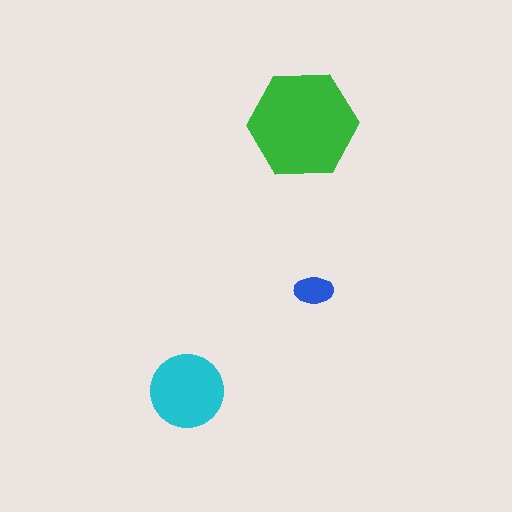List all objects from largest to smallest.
The green hexagon, the cyan circle, the blue ellipse.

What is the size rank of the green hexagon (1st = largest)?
1st.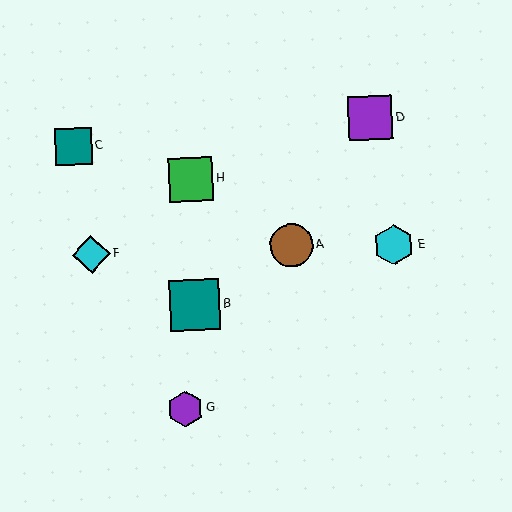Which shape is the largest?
The teal square (labeled B) is the largest.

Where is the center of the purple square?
The center of the purple square is at (370, 118).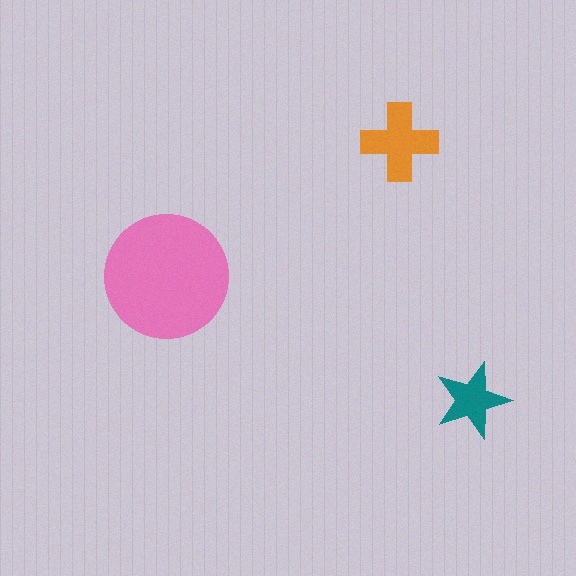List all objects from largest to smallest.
The pink circle, the orange cross, the teal star.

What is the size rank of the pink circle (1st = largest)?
1st.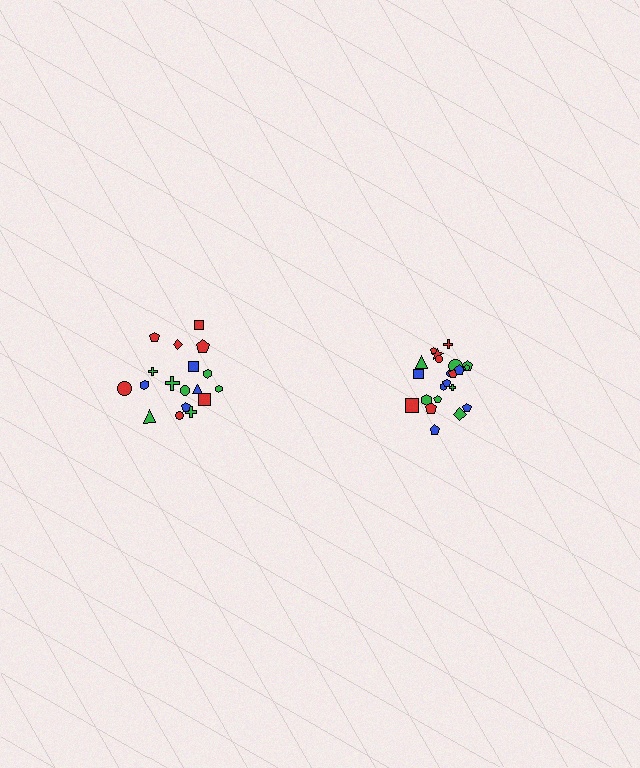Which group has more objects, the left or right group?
The right group.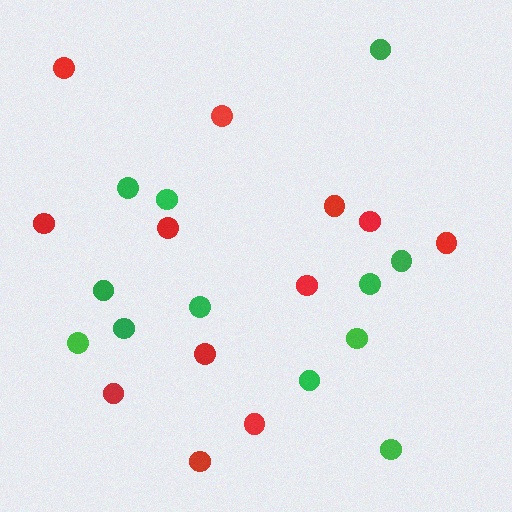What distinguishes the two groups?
There are 2 groups: one group of green circles (12) and one group of red circles (12).